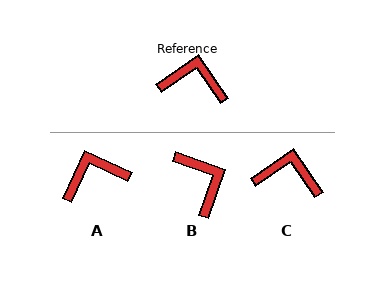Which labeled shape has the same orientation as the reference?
C.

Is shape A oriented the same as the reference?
No, it is off by about 31 degrees.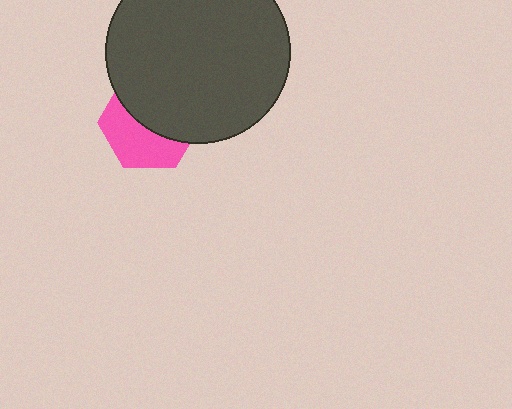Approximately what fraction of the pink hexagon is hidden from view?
Roughly 54% of the pink hexagon is hidden behind the dark gray circle.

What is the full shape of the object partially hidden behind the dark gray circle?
The partially hidden object is a pink hexagon.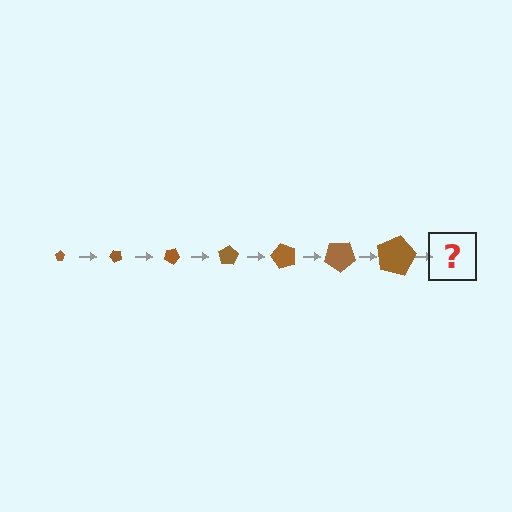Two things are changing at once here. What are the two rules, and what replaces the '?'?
The two rules are that the pentagon grows larger each step and it rotates 50 degrees each step. The '?' should be a pentagon, larger than the previous one and rotated 350 degrees from the start.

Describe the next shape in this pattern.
It should be a pentagon, larger than the previous one and rotated 350 degrees from the start.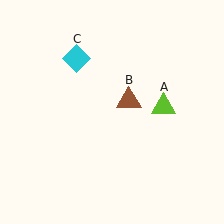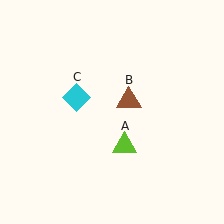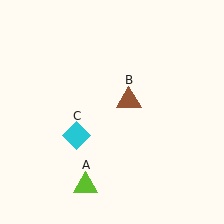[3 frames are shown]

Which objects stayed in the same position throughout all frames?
Brown triangle (object B) remained stationary.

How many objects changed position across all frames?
2 objects changed position: lime triangle (object A), cyan diamond (object C).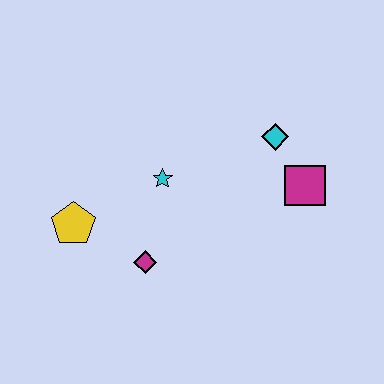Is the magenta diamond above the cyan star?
No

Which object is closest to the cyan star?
The magenta diamond is closest to the cyan star.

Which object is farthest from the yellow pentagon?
The magenta square is farthest from the yellow pentagon.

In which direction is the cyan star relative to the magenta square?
The cyan star is to the left of the magenta square.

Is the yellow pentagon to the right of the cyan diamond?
No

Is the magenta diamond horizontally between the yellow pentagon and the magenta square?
Yes